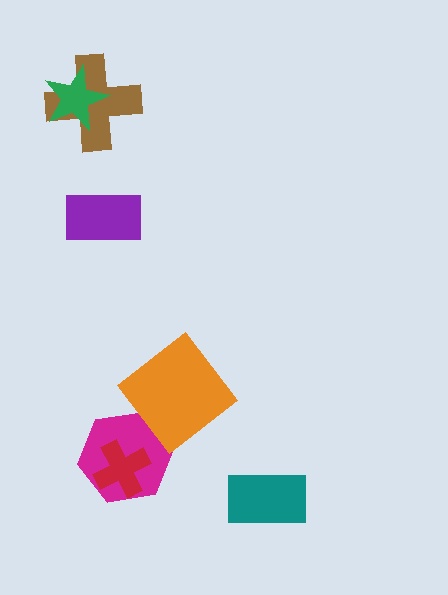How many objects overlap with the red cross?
1 object overlaps with the red cross.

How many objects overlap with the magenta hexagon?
1 object overlaps with the magenta hexagon.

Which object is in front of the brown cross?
The green star is in front of the brown cross.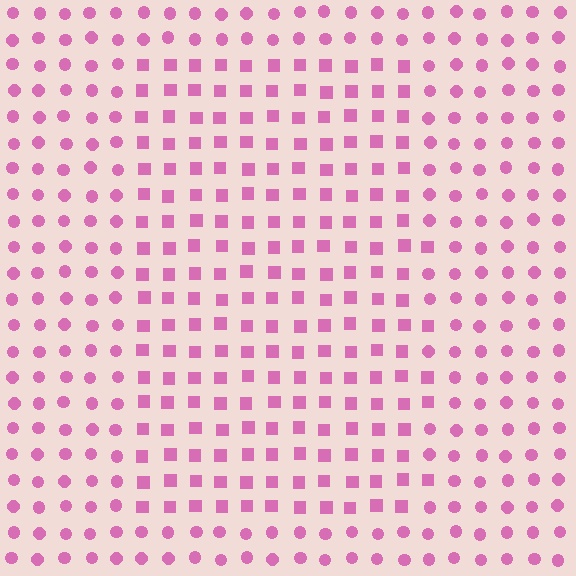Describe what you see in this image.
The image is filled with small pink elements arranged in a uniform grid. A rectangle-shaped region contains squares, while the surrounding area contains circles. The boundary is defined purely by the change in element shape.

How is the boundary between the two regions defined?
The boundary is defined by a change in element shape: squares inside vs. circles outside. All elements share the same color and spacing.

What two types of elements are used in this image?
The image uses squares inside the rectangle region and circles outside it.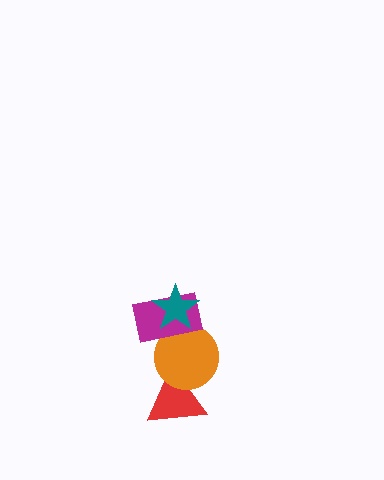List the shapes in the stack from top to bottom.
From top to bottom: the teal star, the magenta rectangle, the orange circle, the red triangle.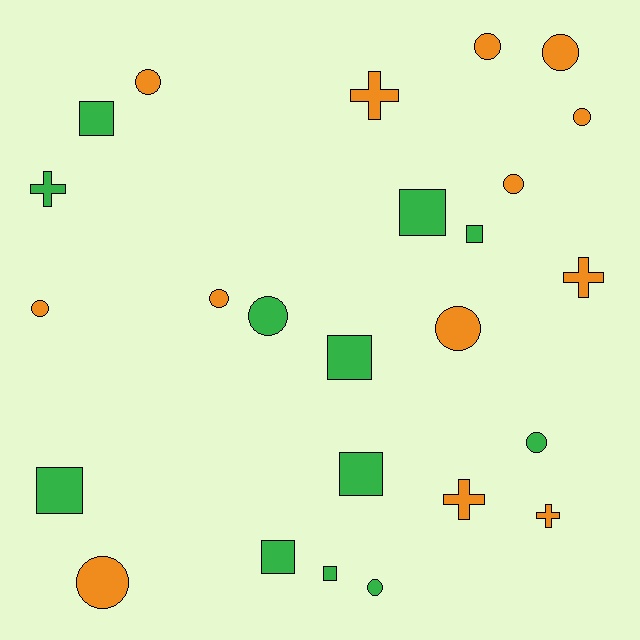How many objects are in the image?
There are 25 objects.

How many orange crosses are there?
There are 4 orange crosses.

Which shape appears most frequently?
Circle, with 12 objects.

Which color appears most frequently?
Orange, with 13 objects.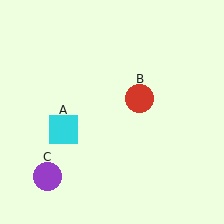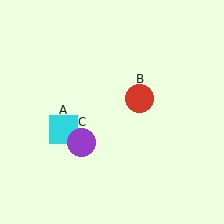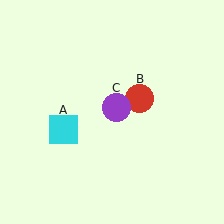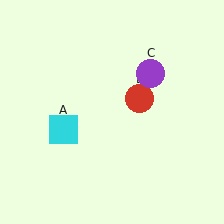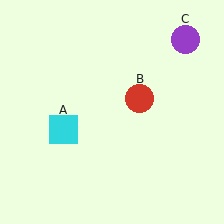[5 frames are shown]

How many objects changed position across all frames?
1 object changed position: purple circle (object C).